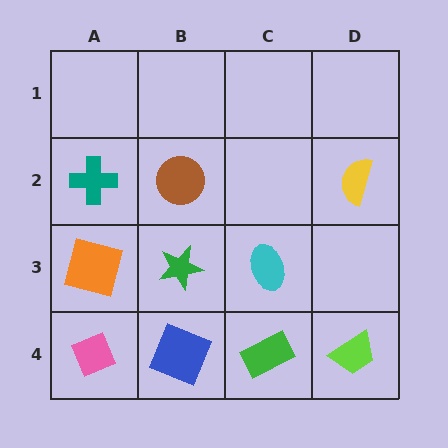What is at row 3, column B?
A green star.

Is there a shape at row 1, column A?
No, that cell is empty.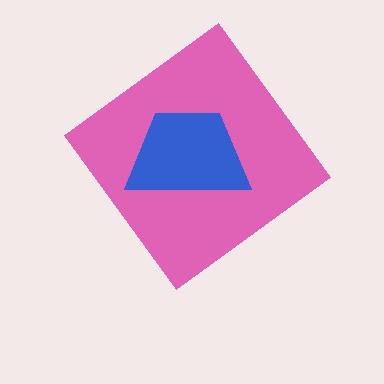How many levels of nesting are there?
2.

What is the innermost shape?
The blue trapezoid.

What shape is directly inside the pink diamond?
The blue trapezoid.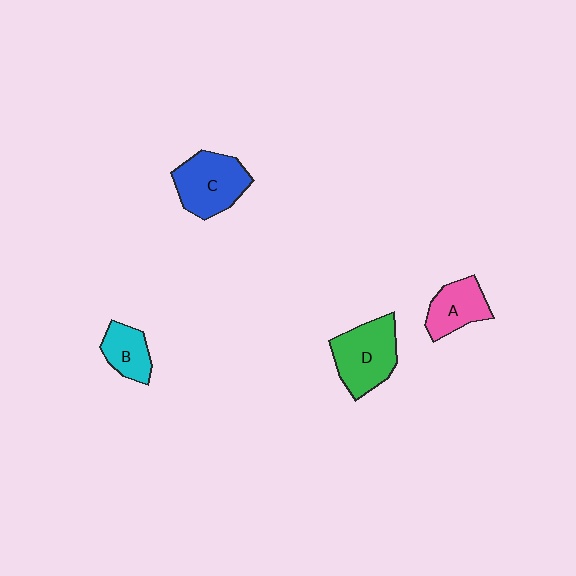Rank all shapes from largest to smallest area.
From largest to smallest: D (green), C (blue), A (pink), B (cyan).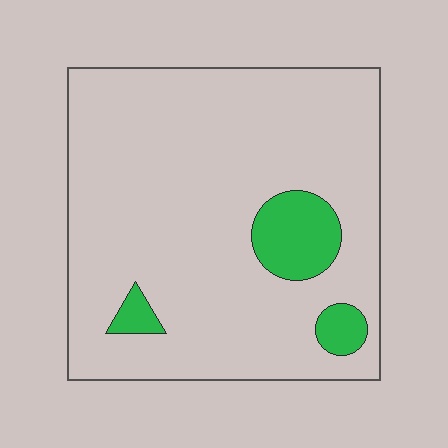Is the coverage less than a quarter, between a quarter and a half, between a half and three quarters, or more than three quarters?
Less than a quarter.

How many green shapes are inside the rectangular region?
3.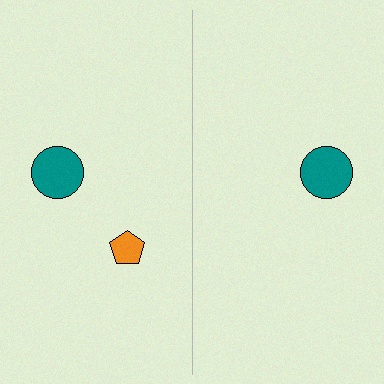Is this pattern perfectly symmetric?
No, the pattern is not perfectly symmetric. A orange pentagon is missing from the right side.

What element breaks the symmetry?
A orange pentagon is missing from the right side.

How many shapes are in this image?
There are 3 shapes in this image.